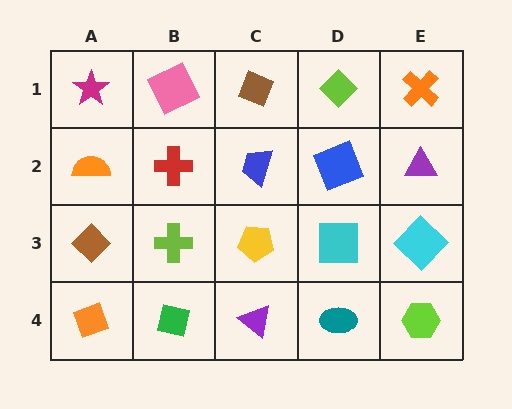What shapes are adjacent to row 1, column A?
An orange semicircle (row 2, column A), a pink square (row 1, column B).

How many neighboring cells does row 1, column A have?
2.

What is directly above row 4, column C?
A yellow pentagon.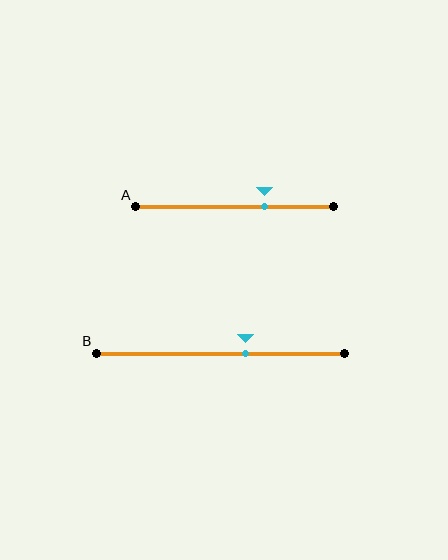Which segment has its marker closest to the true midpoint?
Segment B has its marker closest to the true midpoint.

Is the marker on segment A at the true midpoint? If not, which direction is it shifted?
No, the marker on segment A is shifted to the right by about 15% of the segment length.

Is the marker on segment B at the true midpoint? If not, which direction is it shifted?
No, the marker on segment B is shifted to the right by about 10% of the segment length.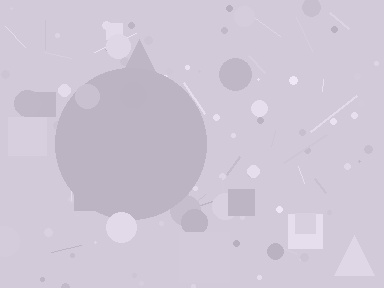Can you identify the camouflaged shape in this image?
The camouflaged shape is a circle.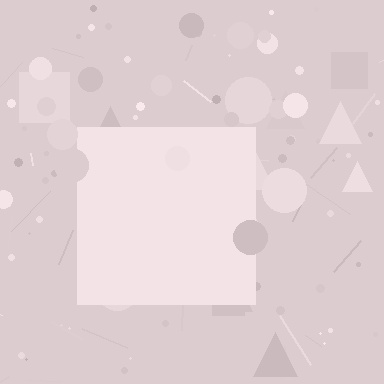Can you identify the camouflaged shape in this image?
The camouflaged shape is a square.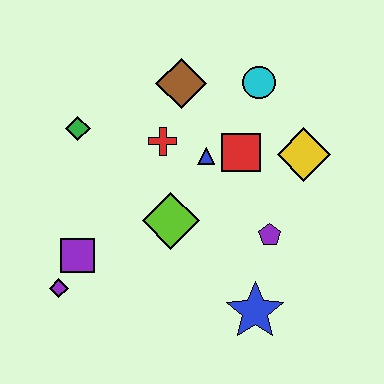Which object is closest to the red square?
The blue triangle is closest to the red square.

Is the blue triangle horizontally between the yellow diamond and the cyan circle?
No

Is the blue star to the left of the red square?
No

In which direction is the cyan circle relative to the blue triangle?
The cyan circle is above the blue triangle.